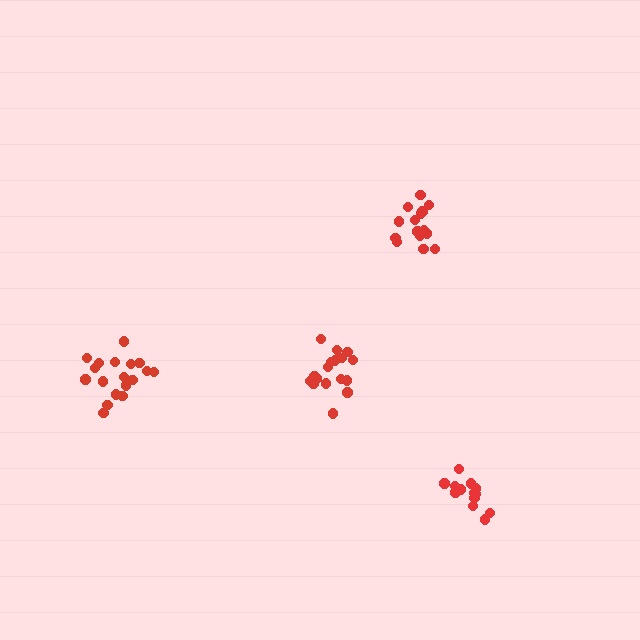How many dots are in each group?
Group 1: 17 dots, Group 2: 18 dots, Group 3: 16 dots, Group 4: 14 dots (65 total).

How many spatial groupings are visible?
There are 4 spatial groupings.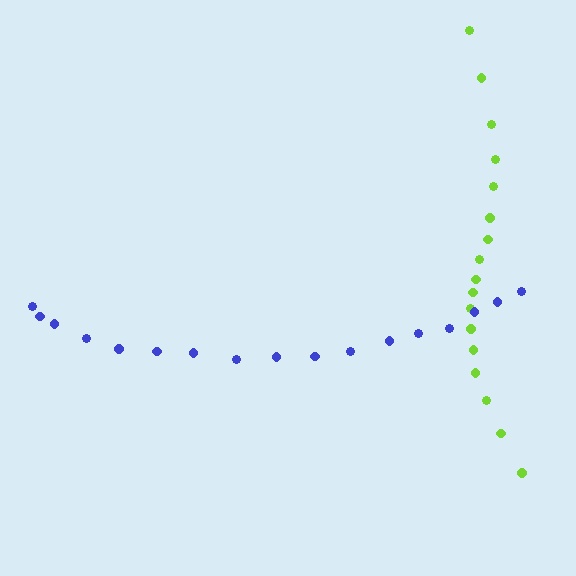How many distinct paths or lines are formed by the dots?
There are 2 distinct paths.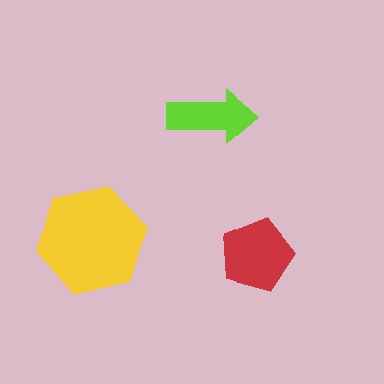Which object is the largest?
The yellow hexagon.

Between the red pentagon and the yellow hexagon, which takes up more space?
The yellow hexagon.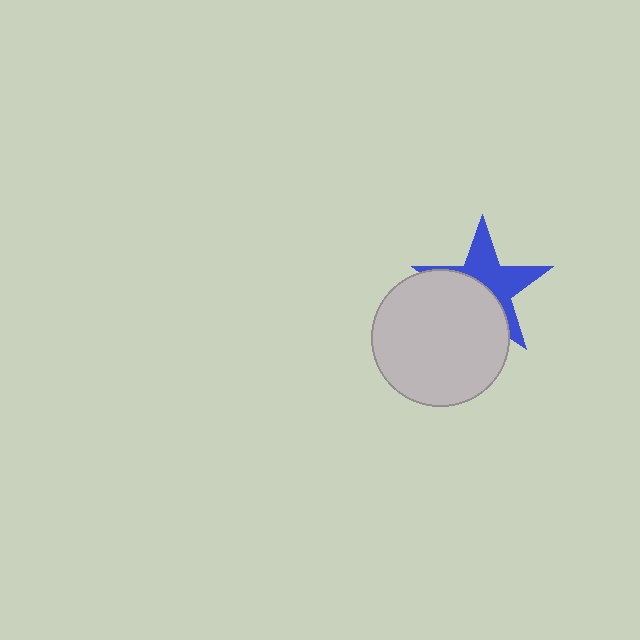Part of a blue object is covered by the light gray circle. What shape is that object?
It is a star.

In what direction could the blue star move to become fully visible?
The blue star could move up. That would shift it out from behind the light gray circle entirely.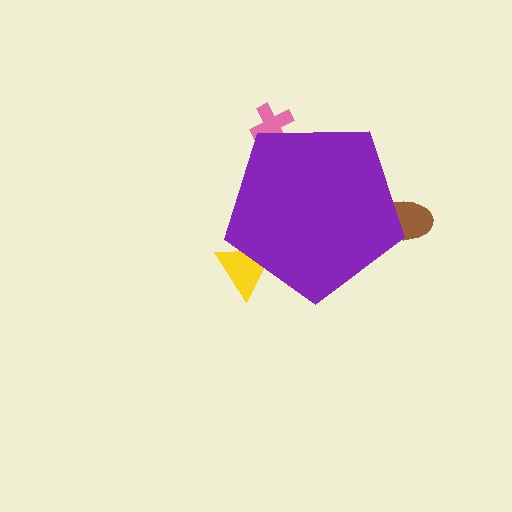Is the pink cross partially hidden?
Yes, the pink cross is partially hidden behind the purple pentagon.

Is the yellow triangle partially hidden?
Yes, the yellow triangle is partially hidden behind the purple pentagon.